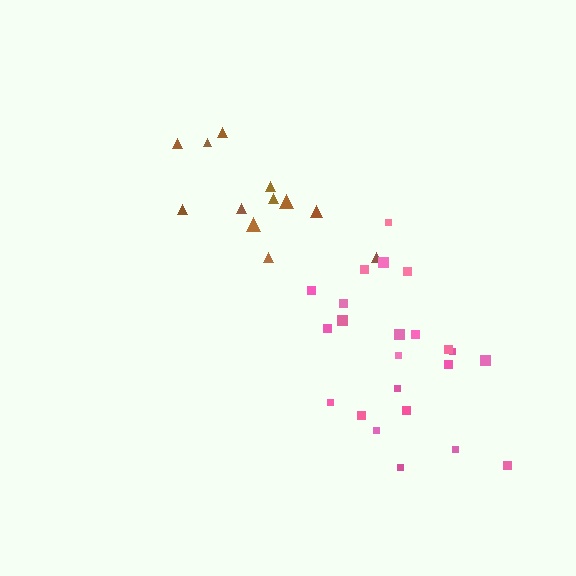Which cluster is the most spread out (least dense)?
Brown.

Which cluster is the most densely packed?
Pink.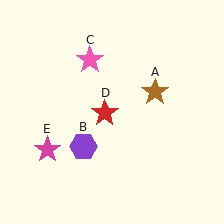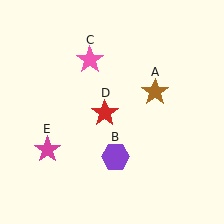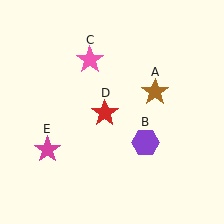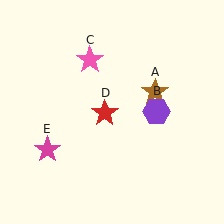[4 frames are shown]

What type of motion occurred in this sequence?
The purple hexagon (object B) rotated counterclockwise around the center of the scene.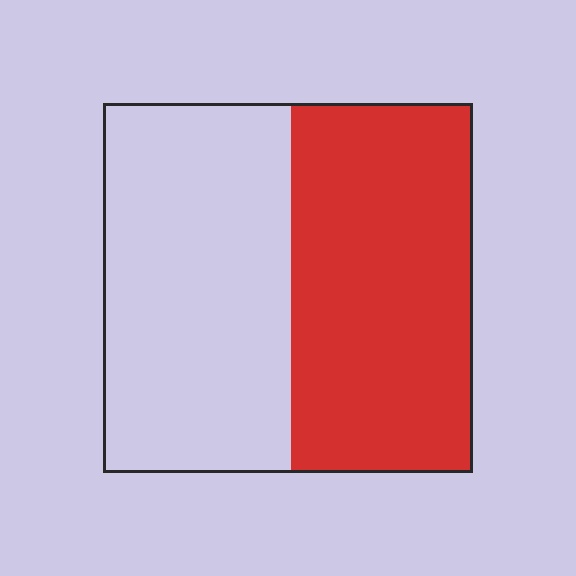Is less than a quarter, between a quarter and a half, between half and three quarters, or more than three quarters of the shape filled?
Between a quarter and a half.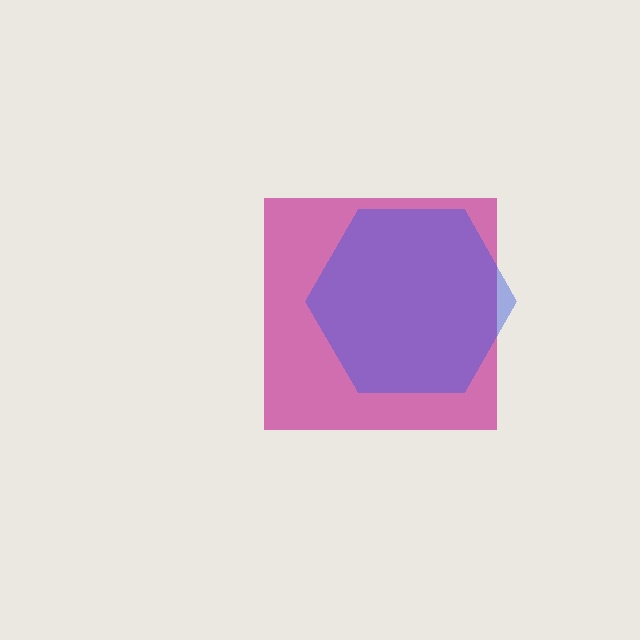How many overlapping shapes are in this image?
There are 2 overlapping shapes in the image.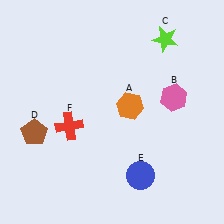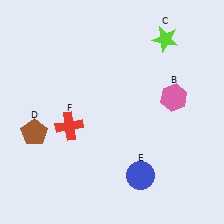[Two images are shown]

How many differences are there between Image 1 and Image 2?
There is 1 difference between the two images.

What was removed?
The orange hexagon (A) was removed in Image 2.